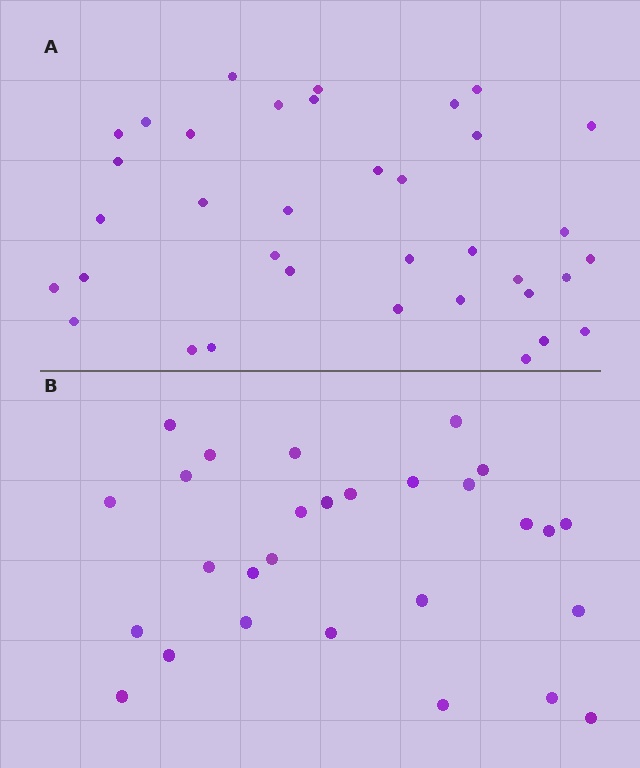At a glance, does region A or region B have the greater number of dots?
Region A (the top region) has more dots.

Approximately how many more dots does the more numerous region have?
Region A has roughly 8 or so more dots than region B.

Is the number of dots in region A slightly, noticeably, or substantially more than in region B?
Region A has noticeably more, but not dramatically so. The ratio is roughly 1.3 to 1.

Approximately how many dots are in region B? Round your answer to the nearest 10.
About 30 dots. (The exact count is 28, which rounds to 30.)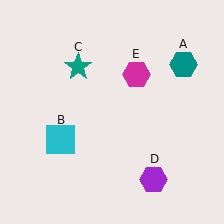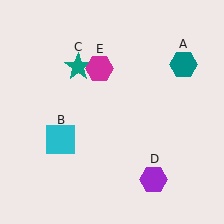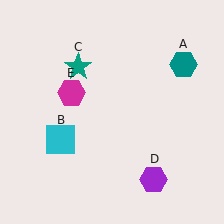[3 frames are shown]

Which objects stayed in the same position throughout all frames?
Teal hexagon (object A) and cyan square (object B) and teal star (object C) and purple hexagon (object D) remained stationary.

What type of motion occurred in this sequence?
The magenta hexagon (object E) rotated counterclockwise around the center of the scene.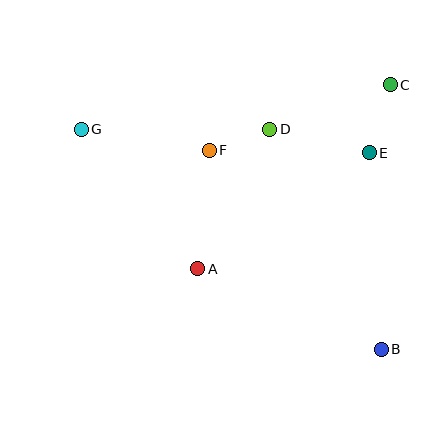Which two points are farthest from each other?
Points B and G are farthest from each other.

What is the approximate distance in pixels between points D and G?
The distance between D and G is approximately 188 pixels.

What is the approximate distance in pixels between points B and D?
The distance between B and D is approximately 246 pixels.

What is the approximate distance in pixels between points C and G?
The distance between C and G is approximately 312 pixels.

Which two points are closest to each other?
Points D and F are closest to each other.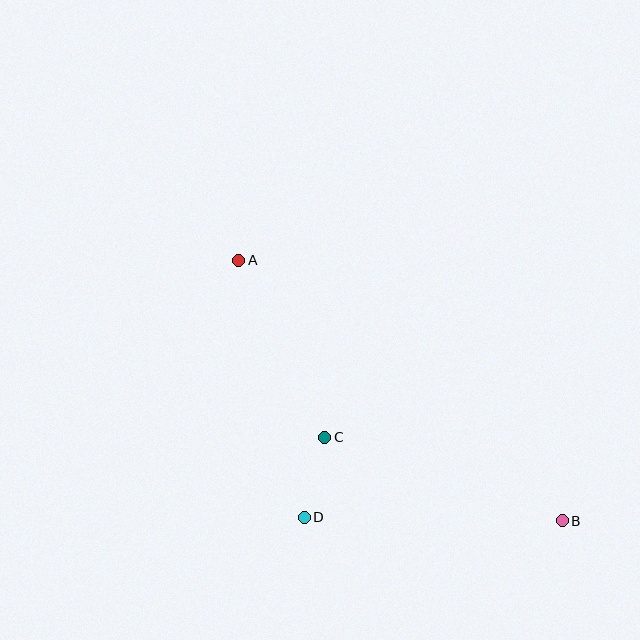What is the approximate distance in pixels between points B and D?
The distance between B and D is approximately 258 pixels.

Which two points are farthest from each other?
Points A and B are farthest from each other.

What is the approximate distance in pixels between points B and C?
The distance between B and C is approximately 251 pixels.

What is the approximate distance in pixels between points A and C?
The distance between A and C is approximately 197 pixels.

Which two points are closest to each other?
Points C and D are closest to each other.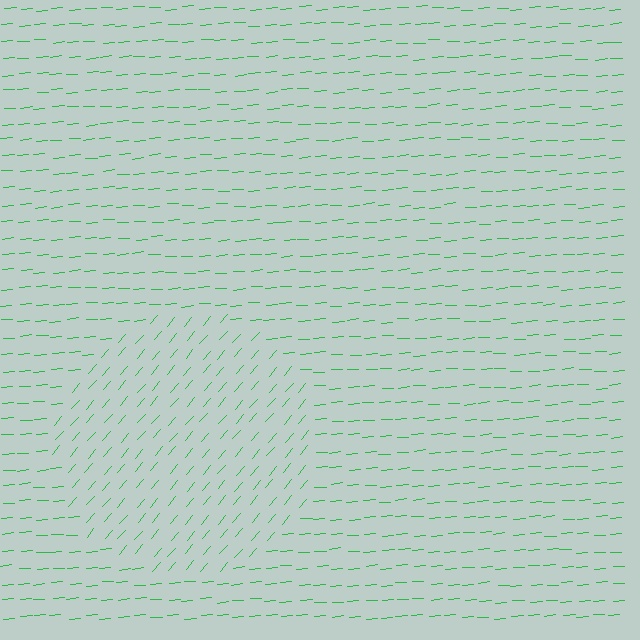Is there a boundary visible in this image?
Yes, there is a texture boundary formed by a change in line orientation.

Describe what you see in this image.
The image is filled with small green line segments. A circle region in the image has lines oriented differently from the surrounding lines, creating a visible texture boundary.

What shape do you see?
I see a circle.